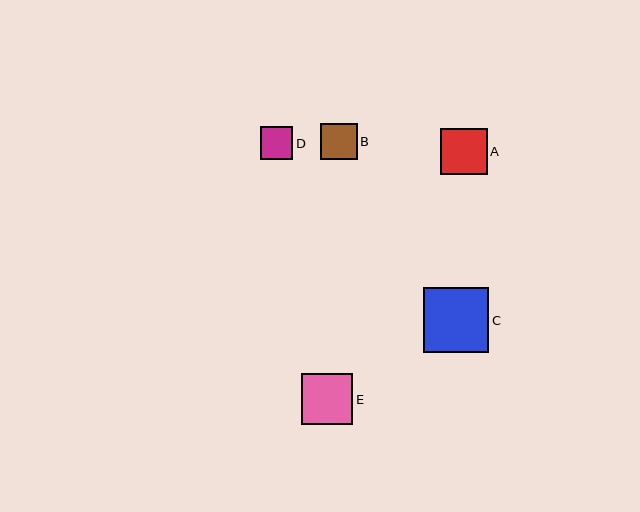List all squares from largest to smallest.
From largest to smallest: C, E, A, B, D.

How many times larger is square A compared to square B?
Square A is approximately 1.3 times the size of square B.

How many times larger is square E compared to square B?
Square E is approximately 1.4 times the size of square B.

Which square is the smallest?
Square D is the smallest with a size of approximately 33 pixels.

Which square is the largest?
Square C is the largest with a size of approximately 65 pixels.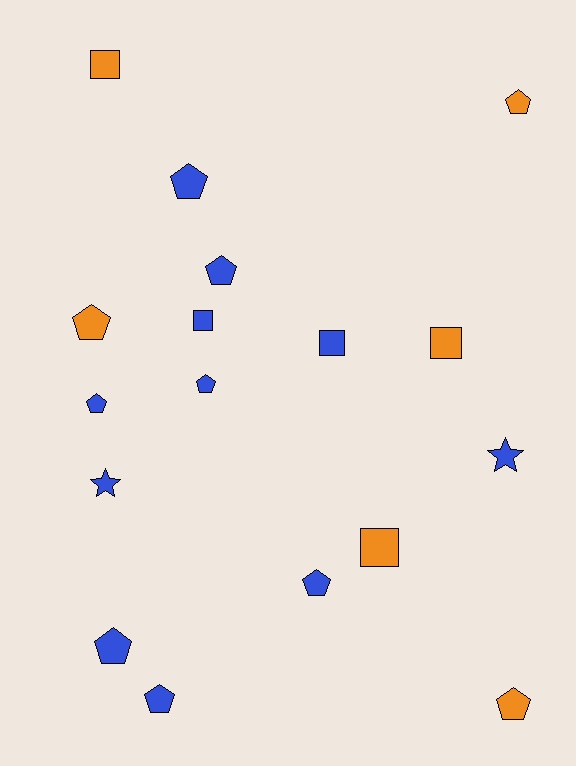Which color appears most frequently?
Blue, with 11 objects.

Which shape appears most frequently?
Pentagon, with 10 objects.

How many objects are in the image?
There are 17 objects.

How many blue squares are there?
There are 2 blue squares.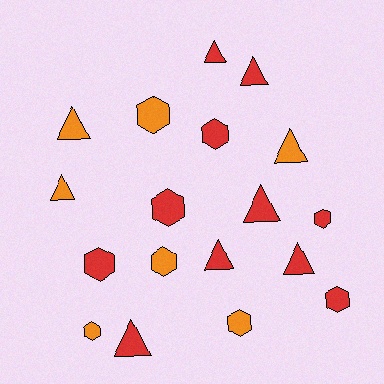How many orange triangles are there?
There are 3 orange triangles.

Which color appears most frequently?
Red, with 11 objects.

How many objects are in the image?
There are 18 objects.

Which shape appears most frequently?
Hexagon, with 9 objects.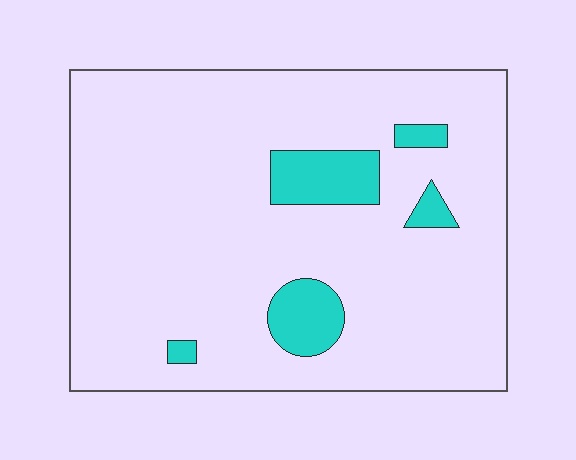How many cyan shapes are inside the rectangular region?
5.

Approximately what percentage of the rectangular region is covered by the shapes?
Approximately 10%.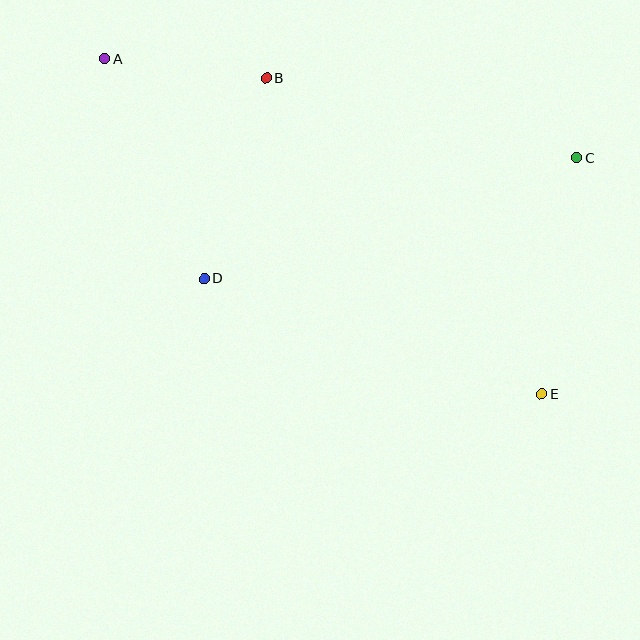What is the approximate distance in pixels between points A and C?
The distance between A and C is approximately 482 pixels.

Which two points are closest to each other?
Points A and B are closest to each other.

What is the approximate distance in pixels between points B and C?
The distance between B and C is approximately 321 pixels.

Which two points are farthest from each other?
Points A and E are farthest from each other.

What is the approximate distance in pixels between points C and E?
The distance between C and E is approximately 239 pixels.